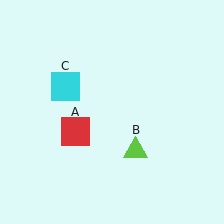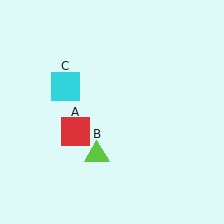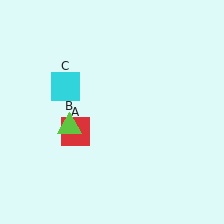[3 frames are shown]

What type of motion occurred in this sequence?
The lime triangle (object B) rotated clockwise around the center of the scene.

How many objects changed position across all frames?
1 object changed position: lime triangle (object B).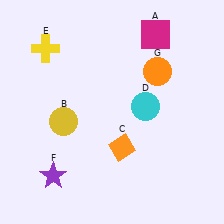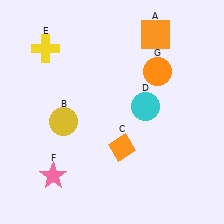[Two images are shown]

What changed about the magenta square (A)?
In Image 1, A is magenta. In Image 2, it changed to orange.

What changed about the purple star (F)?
In Image 1, F is purple. In Image 2, it changed to pink.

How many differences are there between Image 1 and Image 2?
There are 2 differences between the two images.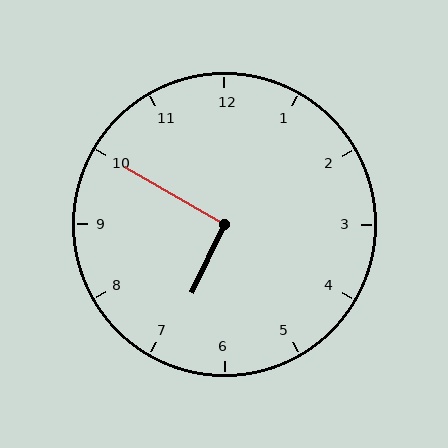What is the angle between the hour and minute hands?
Approximately 95 degrees.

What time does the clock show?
6:50.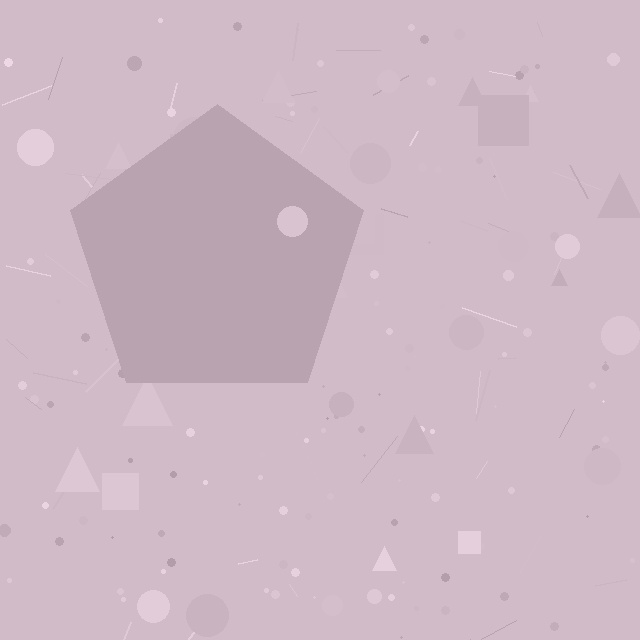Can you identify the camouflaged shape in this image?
The camouflaged shape is a pentagon.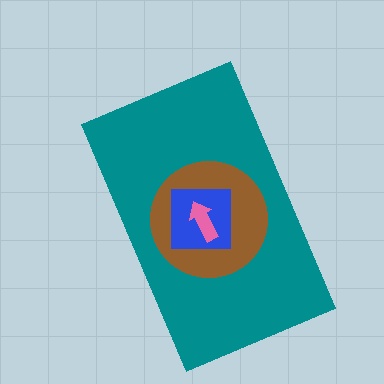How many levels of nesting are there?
4.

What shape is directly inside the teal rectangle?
The brown circle.